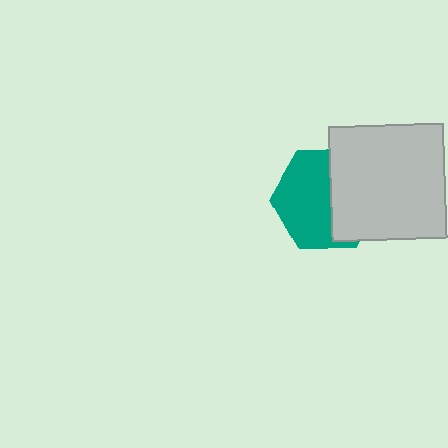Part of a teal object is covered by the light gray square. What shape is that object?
It is a hexagon.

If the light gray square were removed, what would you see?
You would see the complete teal hexagon.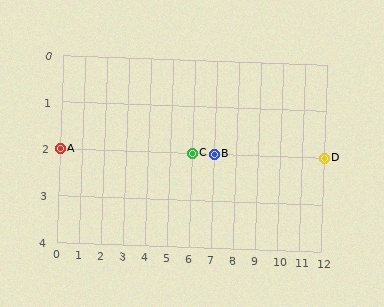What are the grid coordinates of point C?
Point C is at grid coordinates (6, 2).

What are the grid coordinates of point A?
Point A is at grid coordinates (0, 2).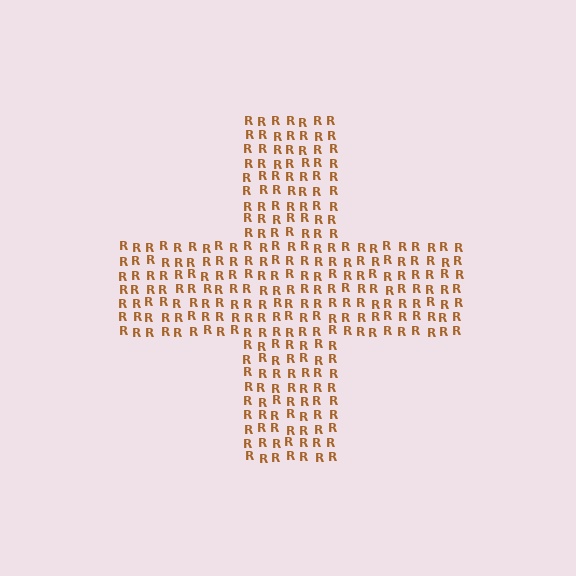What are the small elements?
The small elements are letter R's.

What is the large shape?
The large shape is a cross.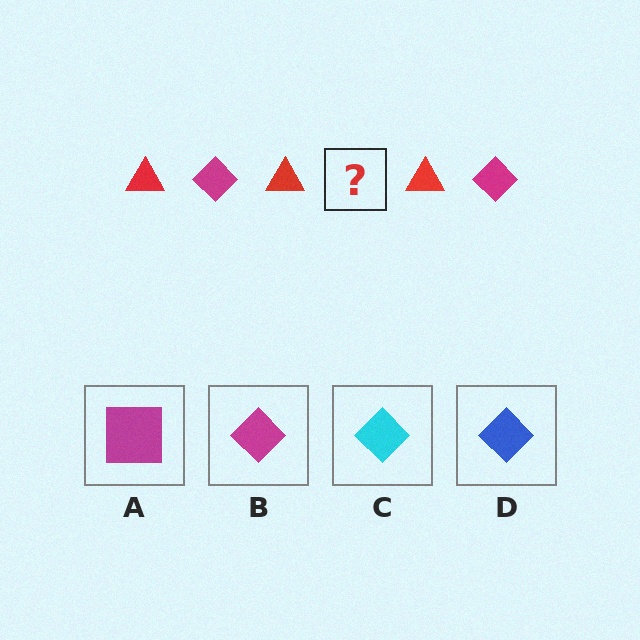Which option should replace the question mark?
Option B.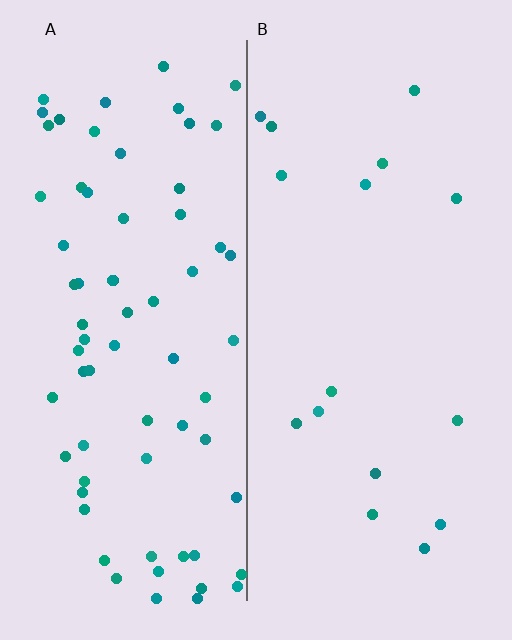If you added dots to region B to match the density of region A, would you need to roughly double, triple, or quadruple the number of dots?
Approximately quadruple.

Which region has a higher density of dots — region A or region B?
A (the left).